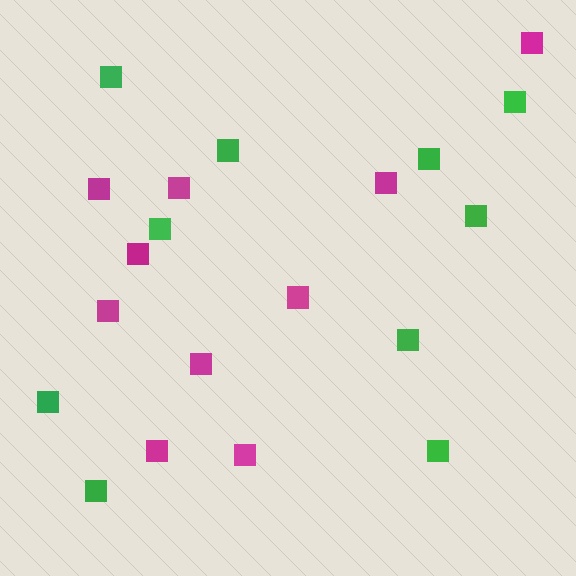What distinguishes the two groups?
There are 2 groups: one group of green squares (10) and one group of magenta squares (10).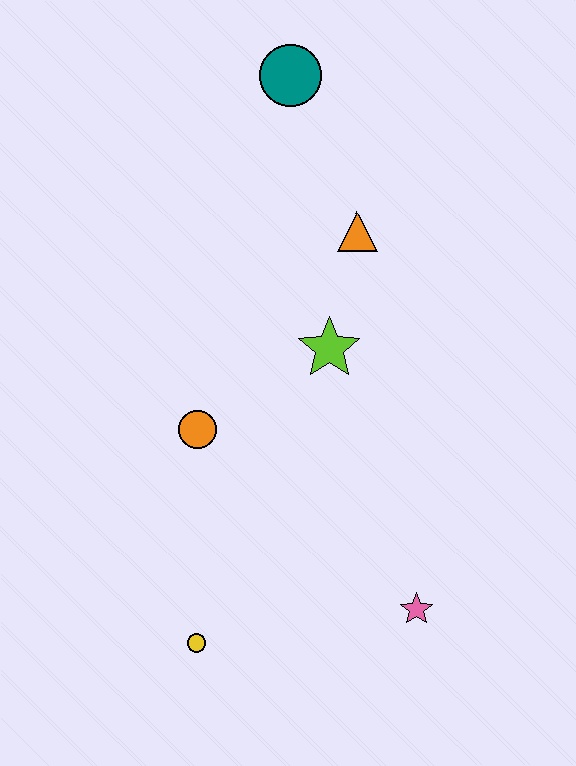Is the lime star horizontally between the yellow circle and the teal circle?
No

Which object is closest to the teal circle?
The orange triangle is closest to the teal circle.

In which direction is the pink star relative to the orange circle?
The pink star is to the right of the orange circle.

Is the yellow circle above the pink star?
No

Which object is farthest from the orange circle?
The teal circle is farthest from the orange circle.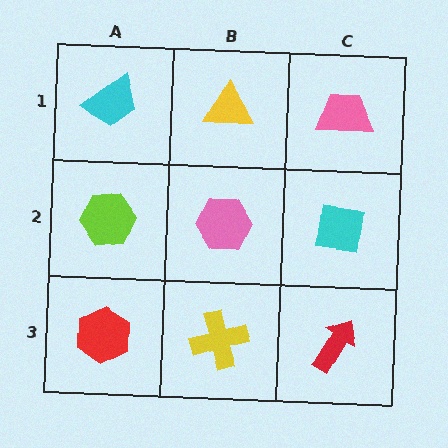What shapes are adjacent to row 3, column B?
A pink hexagon (row 2, column B), a red hexagon (row 3, column A), a red arrow (row 3, column C).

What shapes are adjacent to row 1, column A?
A lime hexagon (row 2, column A), a yellow triangle (row 1, column B).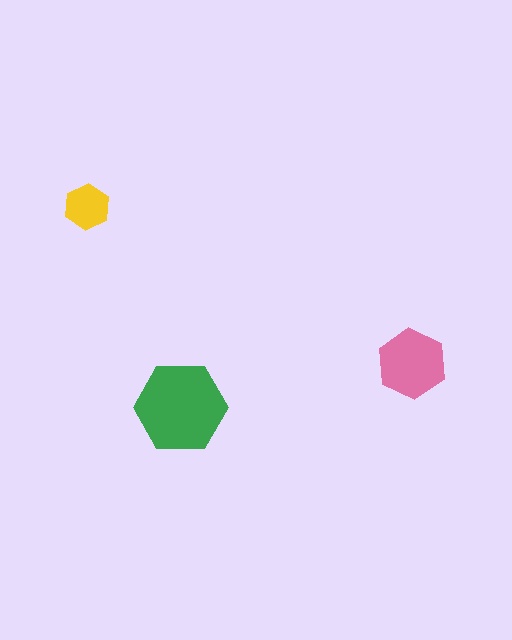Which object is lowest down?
The green hexagon is bottommost.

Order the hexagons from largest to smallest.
the green one, the pink one, the yellow one.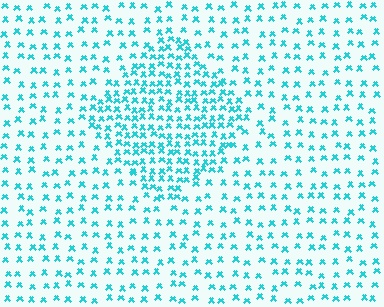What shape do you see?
I see a diamond.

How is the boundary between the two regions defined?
The boundary is defined by a change in element density (approximately 2.1x ratio). All elements are the same color, size, and shape.